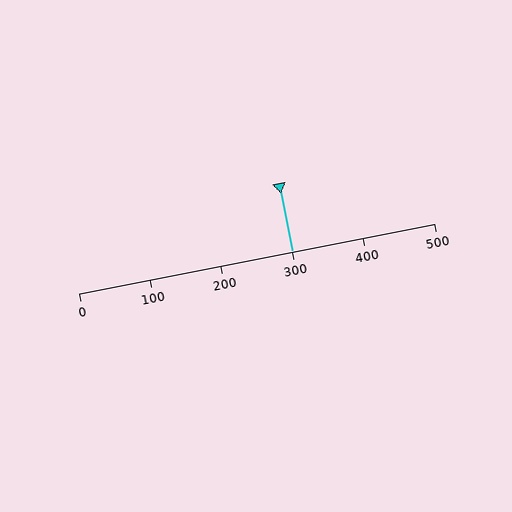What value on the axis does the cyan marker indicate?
The marker indicates approximately 300.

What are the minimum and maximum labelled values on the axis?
The axis runs from 0 to 500.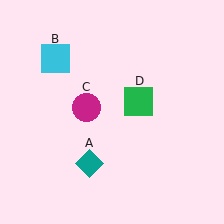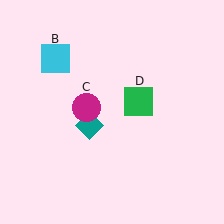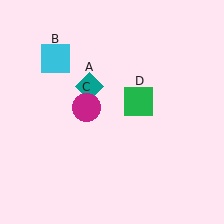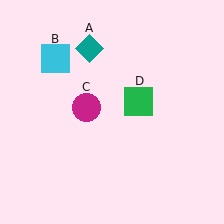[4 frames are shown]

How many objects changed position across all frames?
1 object changed position: teal diamond (object A).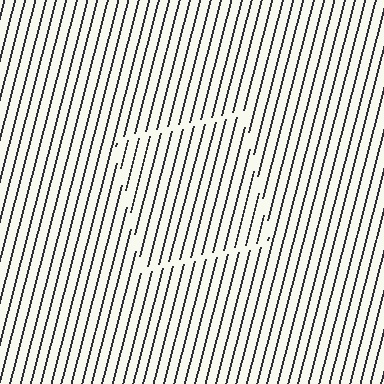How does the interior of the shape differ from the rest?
The interior of the shape contains the same grating, shifted by half a period — the contour is defined by the phase discontinuity where line-ends from the inner and outer gratings abut.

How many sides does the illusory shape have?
4 sides — the line-ends trace a square.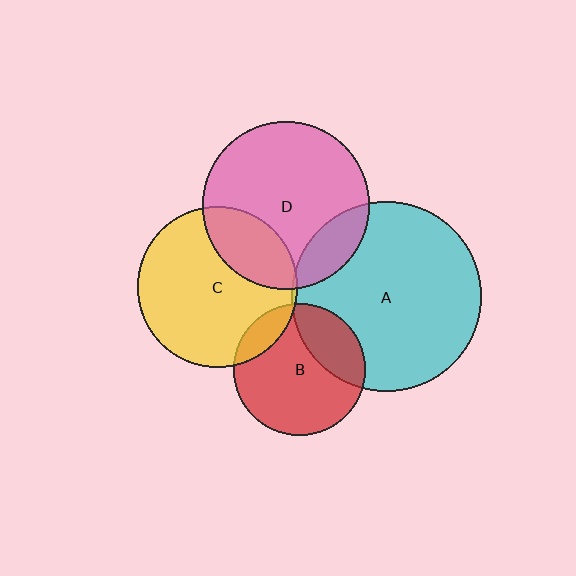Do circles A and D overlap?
Yes.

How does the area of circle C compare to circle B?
Approximately 1.5 times.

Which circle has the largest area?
Circle A (cyan).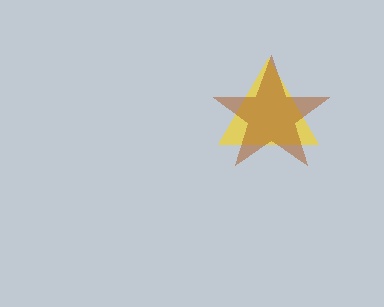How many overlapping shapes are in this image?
There are 2 overlapping shapes in the image.